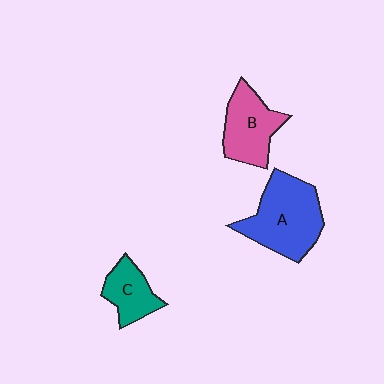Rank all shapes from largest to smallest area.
From largest to smallest: A (blue), B (pink), C (teal).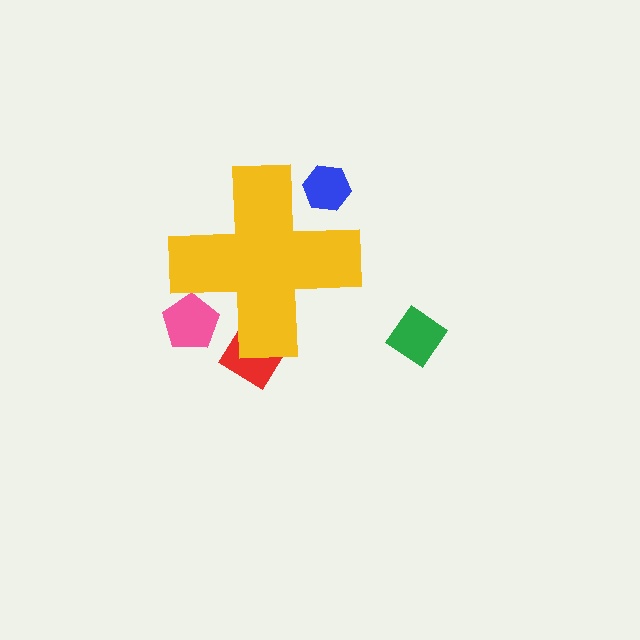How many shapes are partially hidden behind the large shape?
3 shapes are partially hidden.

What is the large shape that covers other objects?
A yellow cross.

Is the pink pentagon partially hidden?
Yes, the pink pentagon is partially hidden behind the yellow cross.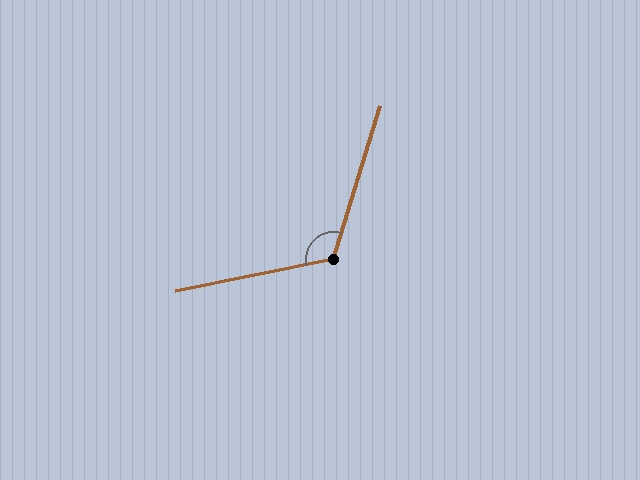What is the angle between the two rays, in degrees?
Approximately 118 degrees.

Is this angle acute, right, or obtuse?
It is obtuse.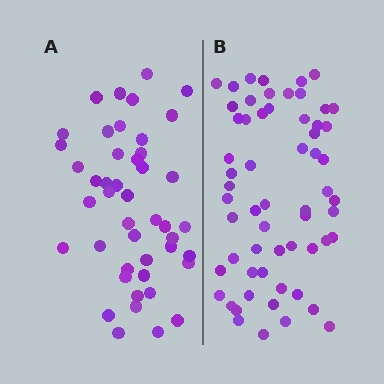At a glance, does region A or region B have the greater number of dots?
Region B (the right region) has more dots.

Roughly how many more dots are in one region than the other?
Region B has approximately 15 more dots than region A.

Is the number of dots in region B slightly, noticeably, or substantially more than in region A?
Region B has noticeably more, but not dramatically so. The ratio is roughly 1.3 to 1.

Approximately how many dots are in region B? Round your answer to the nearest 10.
About 60 dots.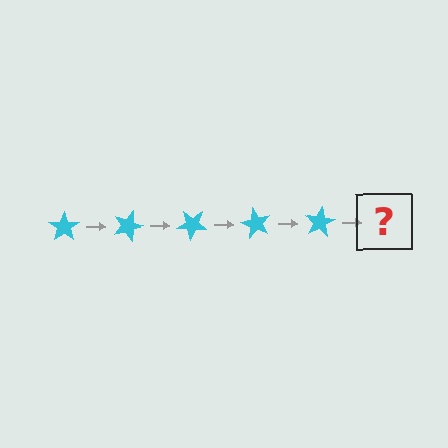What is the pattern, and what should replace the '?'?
The pattern is that the star rotates 20 degrees each step. The '?' should be a cyan star rotated 100 degrees.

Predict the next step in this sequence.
The next step is a cyan star rotated 100 degrees.